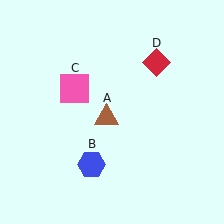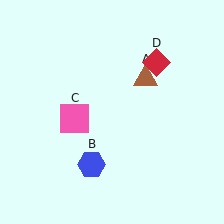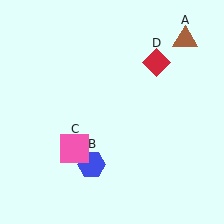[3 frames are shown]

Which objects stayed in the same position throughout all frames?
Blue hexagon (object B) and red diamond (object D) remained stationary.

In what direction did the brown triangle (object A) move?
The brown triangle (object A) moved up and to the right.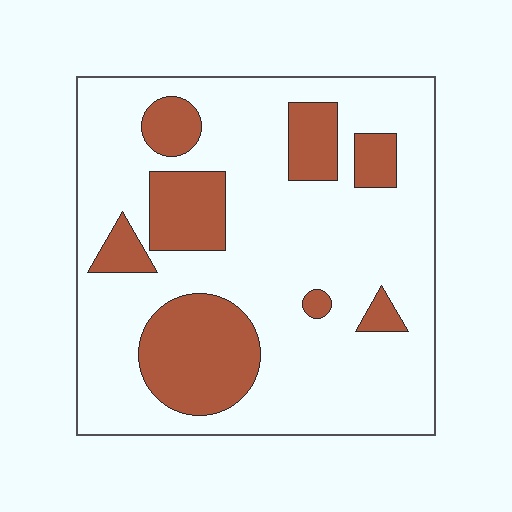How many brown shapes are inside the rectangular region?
8.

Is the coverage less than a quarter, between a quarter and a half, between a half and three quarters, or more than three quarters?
Less than a quarter.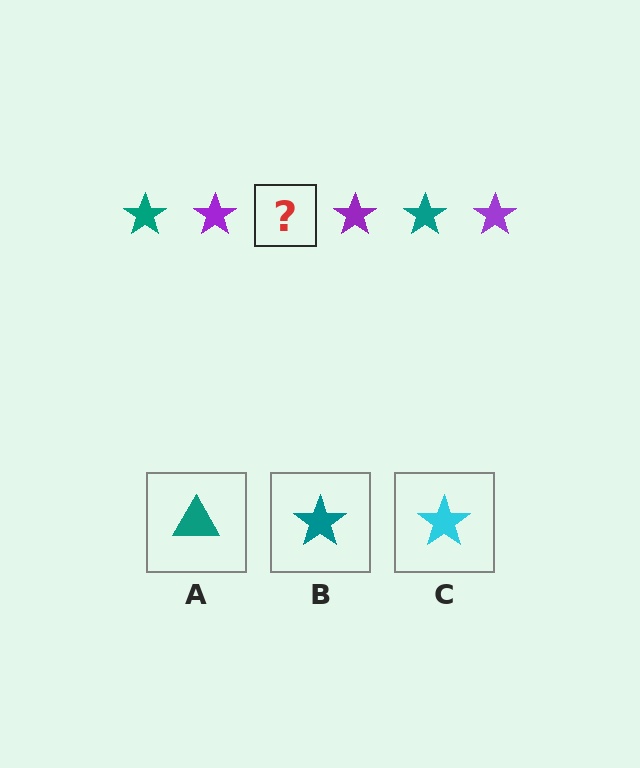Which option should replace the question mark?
Option B.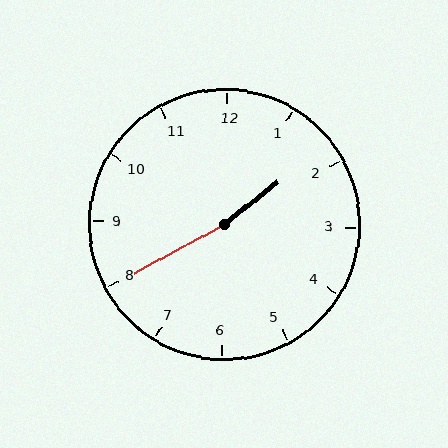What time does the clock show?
1:40.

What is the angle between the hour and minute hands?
Approximately 170 degrees.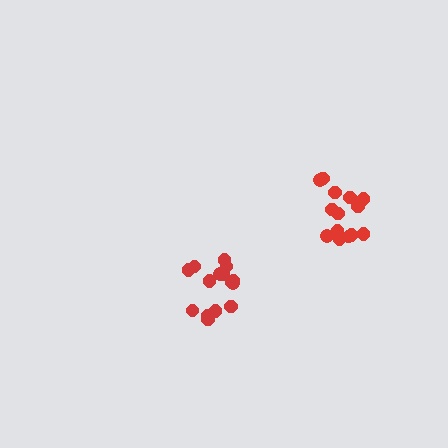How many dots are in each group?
Group 1: 15 dots, Group 2: 14 dots (29 total).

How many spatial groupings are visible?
There are 2 spatial groupings.